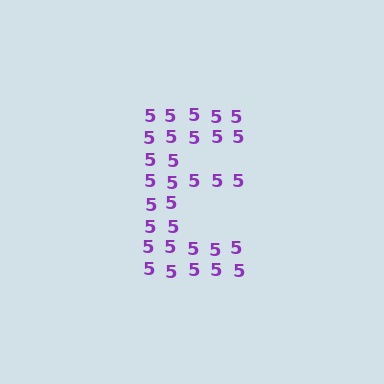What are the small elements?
The small elements are digit 5's.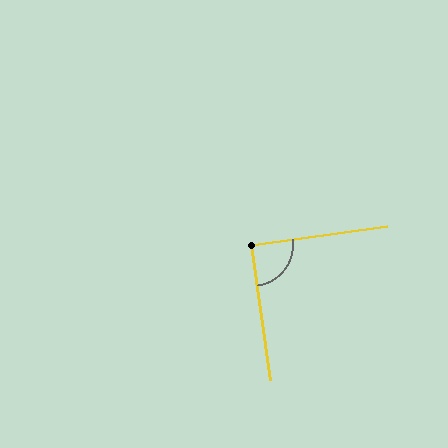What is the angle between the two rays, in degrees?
Approximately 90 degrees.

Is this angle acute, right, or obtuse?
It is approximately a right angle.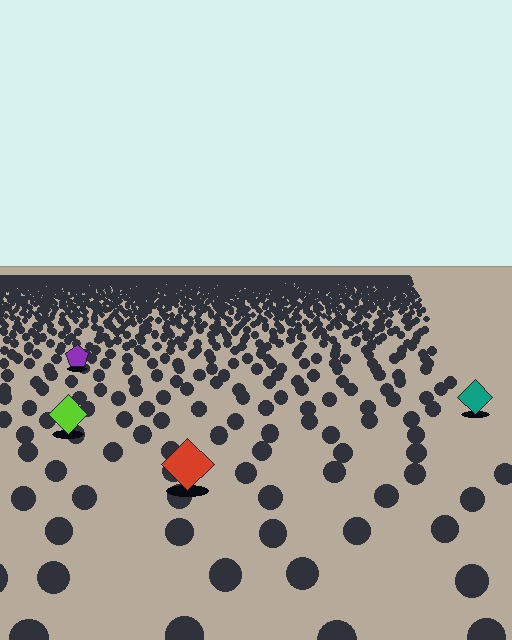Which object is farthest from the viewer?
The purple pentagon is farthest from the viewer. It appears smaller and the ground texture around it is denser.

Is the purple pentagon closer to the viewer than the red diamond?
No. The red diamond is closer — you can tell from the texture gradient: the ground texture is coarser near it.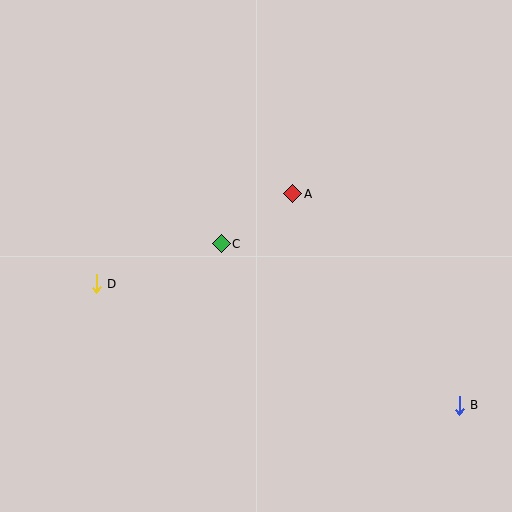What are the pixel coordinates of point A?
Point A is at (293, 194).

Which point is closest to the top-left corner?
Point D is closest to the top-left corner.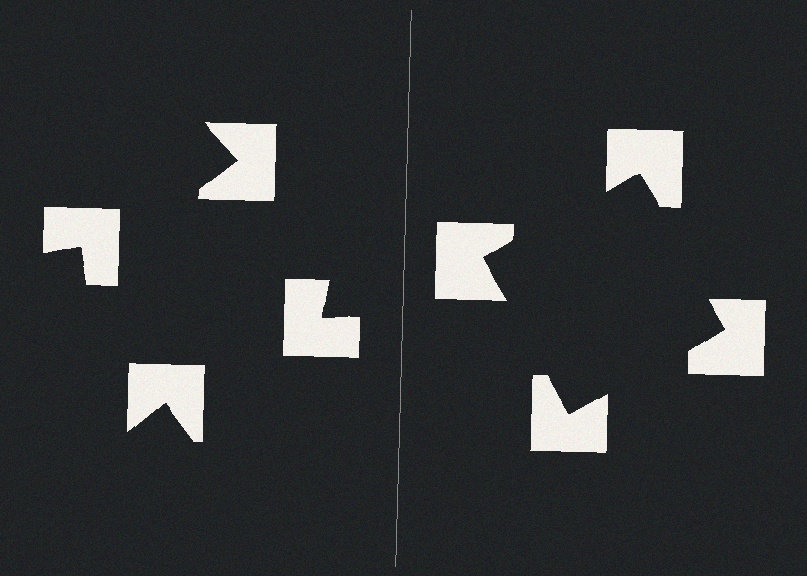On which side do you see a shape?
An illusory square appears on the right side. On the left side the wedge cuts are rotated, so no coherent shape forms.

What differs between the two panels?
The notched squares are positioned identically on both sides; only the wedge orientations differ. On the right they align to a square; on the left they are misaligned.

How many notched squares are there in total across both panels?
8 — 4 on each side.